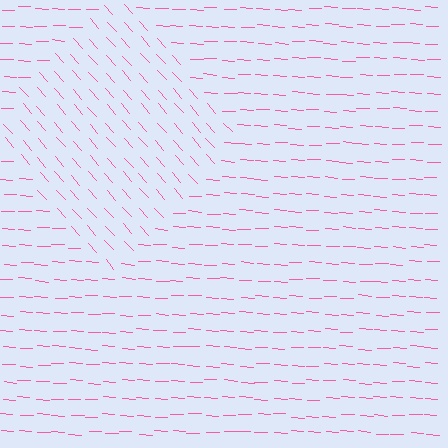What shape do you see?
I see a diamond.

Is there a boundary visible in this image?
Yes, there is a texture boundary formed by a change in line orientation.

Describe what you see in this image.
The image is filled with small pink line segments. A diamond region in the image has lines oriented differently from the surrounding lines, creating a visible texture boundary.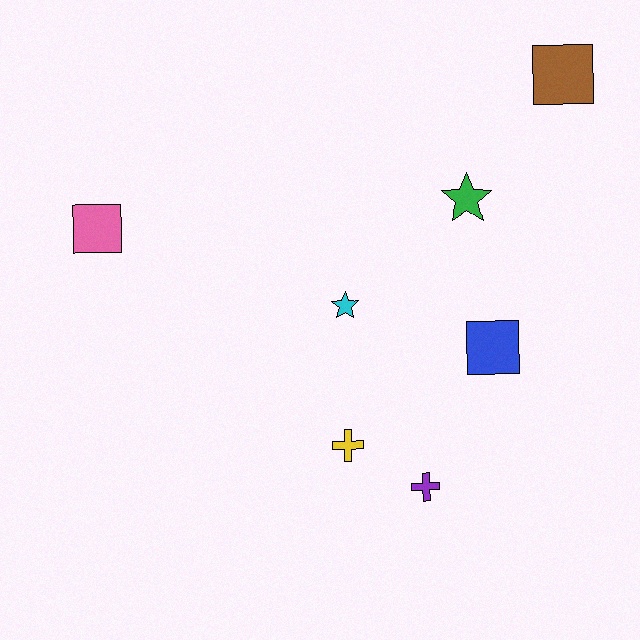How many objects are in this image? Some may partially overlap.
There are 7 objects.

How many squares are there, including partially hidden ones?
There are 3 squares.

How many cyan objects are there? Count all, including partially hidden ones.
There is 1 cyan object.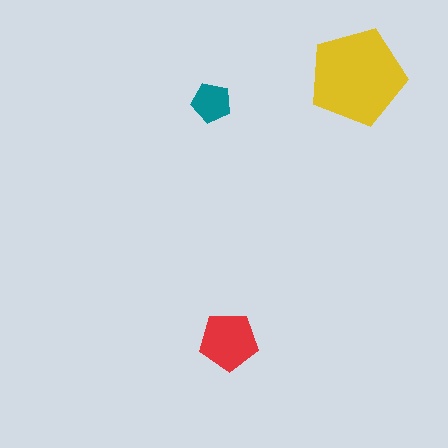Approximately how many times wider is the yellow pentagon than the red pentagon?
About 1.5 times wider.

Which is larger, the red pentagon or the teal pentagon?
The red one.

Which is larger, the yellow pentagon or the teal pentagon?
The yellow one.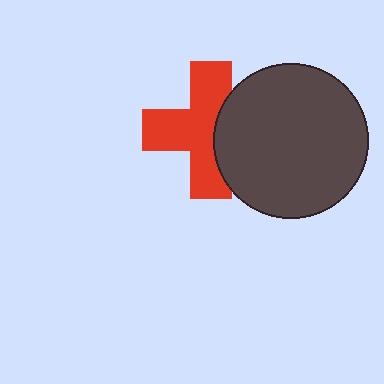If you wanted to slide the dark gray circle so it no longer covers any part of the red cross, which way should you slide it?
Slide it right — that is the most direct way to separate the two shapes.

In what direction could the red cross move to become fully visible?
The red cross could move left. That would shift it out from behind the dark gray circle entirely.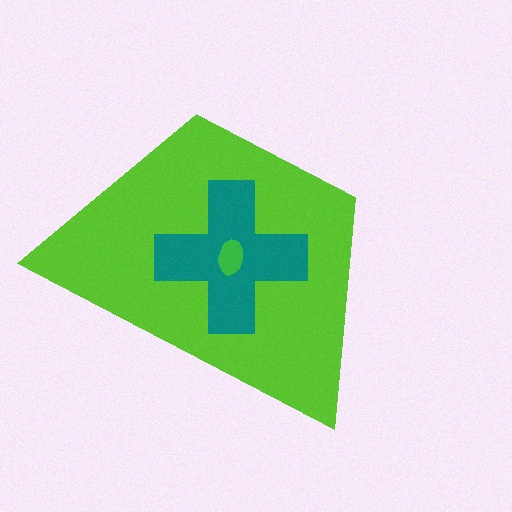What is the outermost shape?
The lime trapezoid.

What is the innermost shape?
The green ellipse.